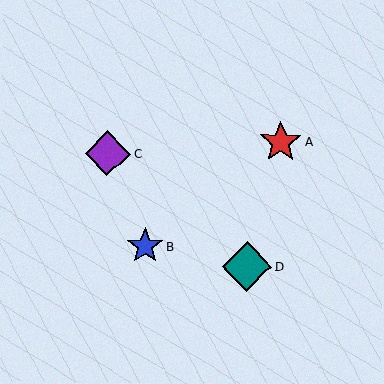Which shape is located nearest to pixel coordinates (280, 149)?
The red star (labeled A) at (281, 142) is nearest to that location.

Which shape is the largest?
The teal diamond (labeled D) is the largest.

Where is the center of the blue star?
The center of the blue star is at (145, 246).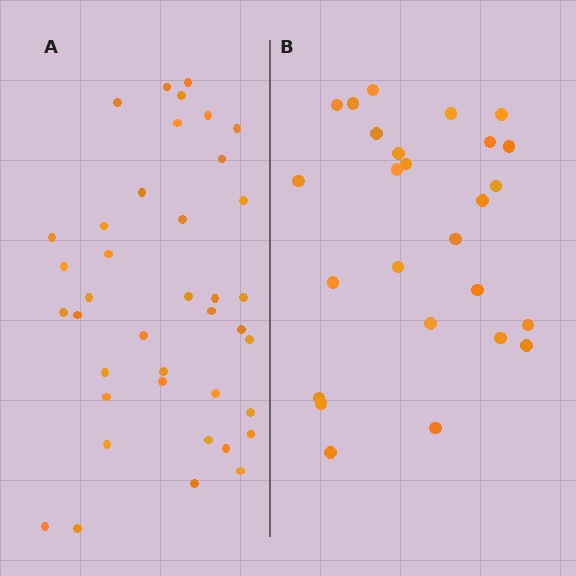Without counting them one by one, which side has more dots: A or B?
Region A (the left region) has more dots.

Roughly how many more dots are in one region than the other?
Region A has approximately 15 more dots than region B.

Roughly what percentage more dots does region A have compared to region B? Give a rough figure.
About 50% more.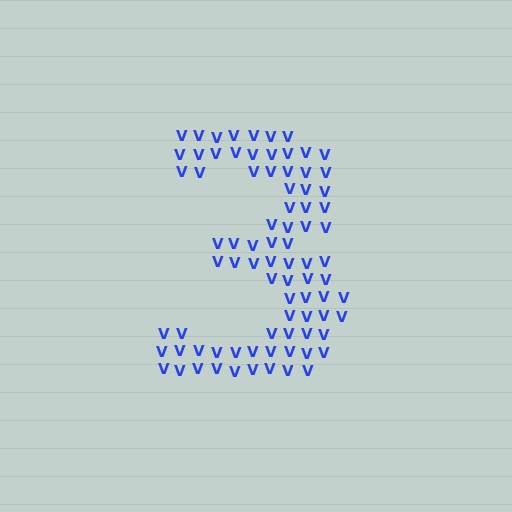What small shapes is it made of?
It is made of small letter V's.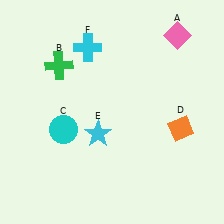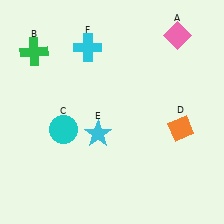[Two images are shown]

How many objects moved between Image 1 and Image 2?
1 object moved between the two images.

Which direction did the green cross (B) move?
The green cross (B) moved left.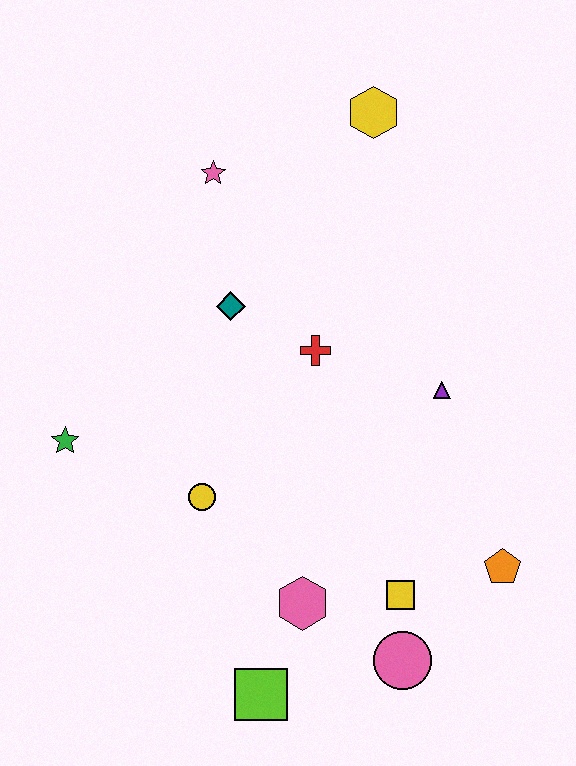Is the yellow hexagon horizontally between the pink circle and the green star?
Yes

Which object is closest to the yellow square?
The pink circle is closest to the yellow square.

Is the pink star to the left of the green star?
No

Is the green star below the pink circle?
No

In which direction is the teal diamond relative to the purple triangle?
The teal diamond is to the left of the purple triangle.